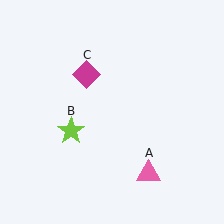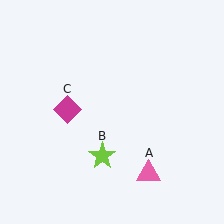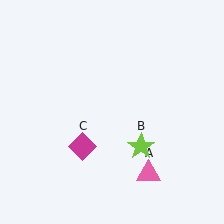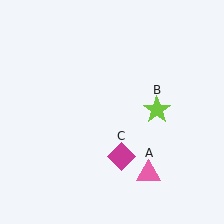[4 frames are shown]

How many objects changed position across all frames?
2 objects changed position: lime star (object B), magenta diamond (object C).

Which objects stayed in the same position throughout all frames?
Pink triangle (object A) remained stationary.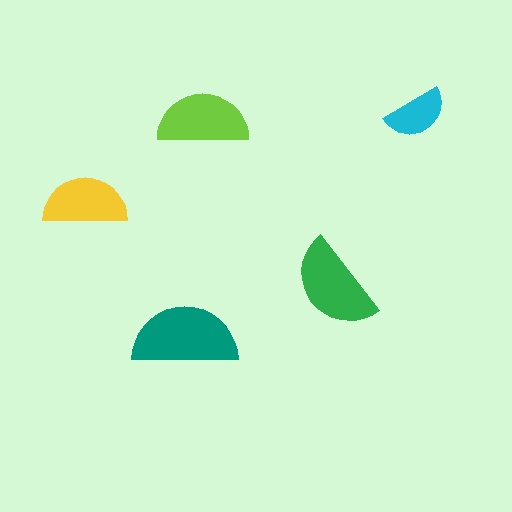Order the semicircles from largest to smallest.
the teal one, the green one, the lime one, the yellow one, the cyan one.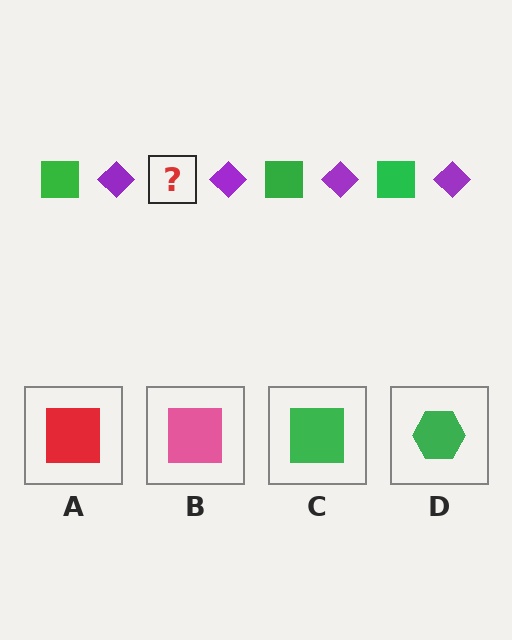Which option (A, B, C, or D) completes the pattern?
C.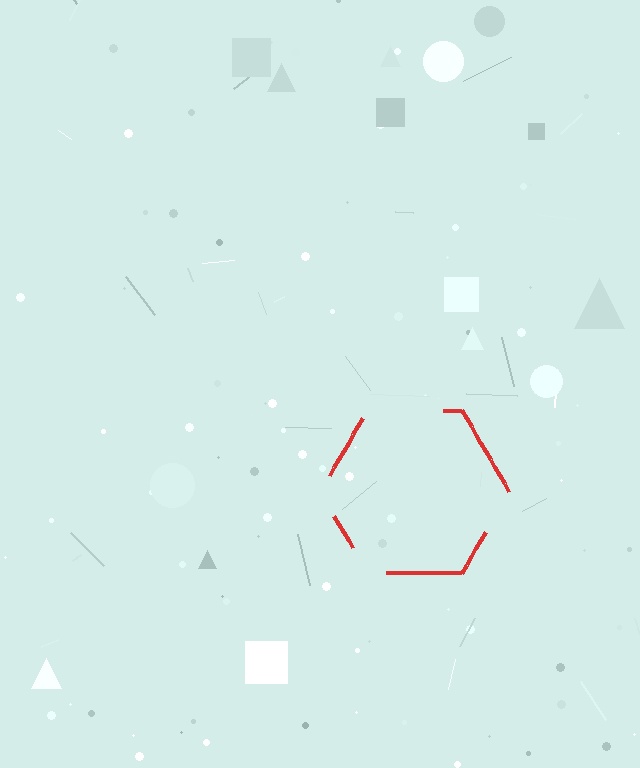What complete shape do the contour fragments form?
The contour fragments form a hexagon.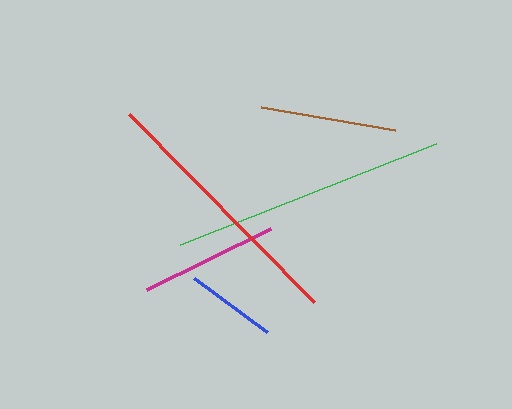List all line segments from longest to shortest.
From longest to shortest: green, red, magenta, brown, blue.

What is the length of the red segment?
The red segment is approximately 264 pixels long.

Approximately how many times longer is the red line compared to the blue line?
The red line is approximately 2.9 times the length of the blue line.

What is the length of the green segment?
The green segment is approximately 276 pixels long.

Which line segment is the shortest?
The blue line is the shortest at approximately 91 pixels.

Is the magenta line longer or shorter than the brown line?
The magenta line is longer than the brown line.